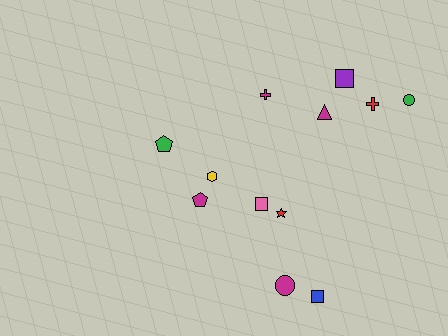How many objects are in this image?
There are 12 objects.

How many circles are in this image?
There are 2 circles.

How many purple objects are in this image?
There is 1 purple object.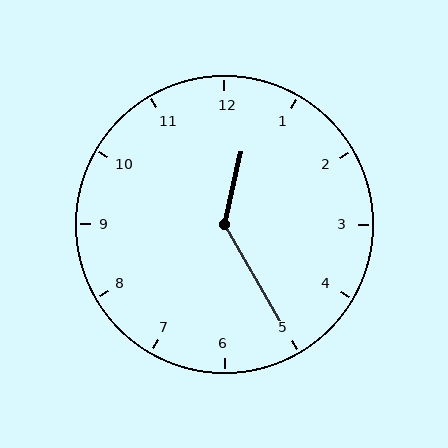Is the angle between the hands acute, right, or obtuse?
It is obtuse.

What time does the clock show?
12:25.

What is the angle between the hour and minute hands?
Approximately 138 degrees.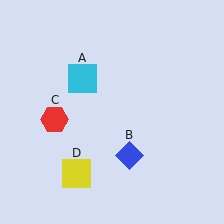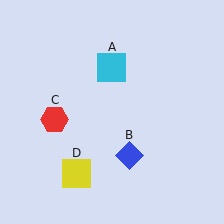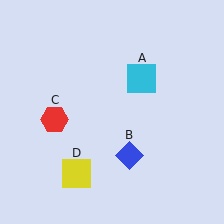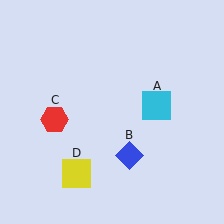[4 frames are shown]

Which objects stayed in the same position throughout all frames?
Blue diamond (object B) and red hexagon (object C) and yellow square (object D) remained stationary.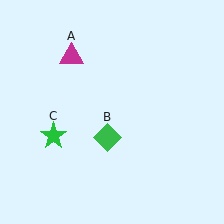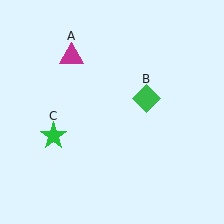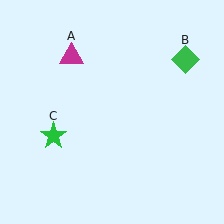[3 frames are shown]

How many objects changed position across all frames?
1 object changed position: green diamond (object B).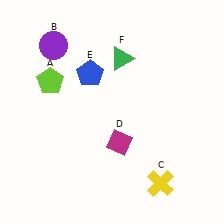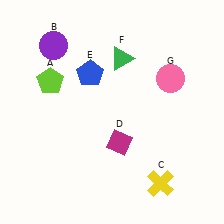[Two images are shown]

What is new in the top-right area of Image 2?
A pink circle (G) was added in the top-right area of Image 2.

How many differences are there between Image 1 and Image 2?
There is 1 difference between the two images.